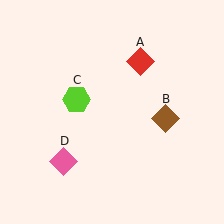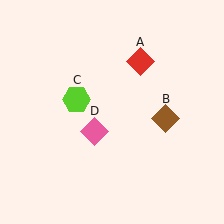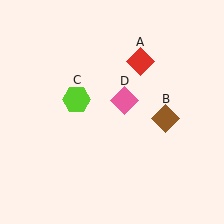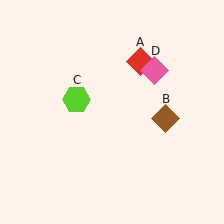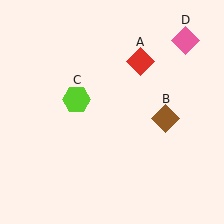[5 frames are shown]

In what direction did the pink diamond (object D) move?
The pink diamond (object D) moved up and to the right.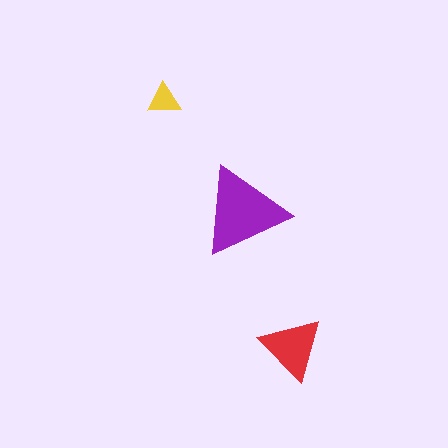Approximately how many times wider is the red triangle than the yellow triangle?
About 2 times wider.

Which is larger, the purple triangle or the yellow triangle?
The purple one.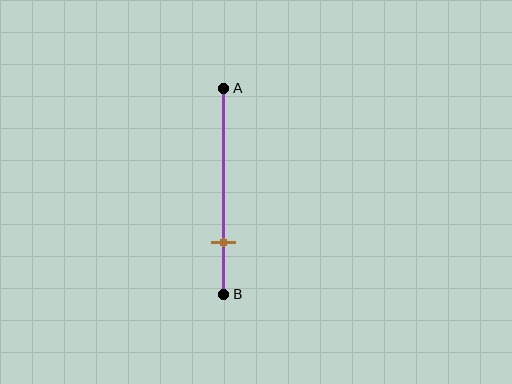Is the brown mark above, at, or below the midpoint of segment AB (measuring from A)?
The brown mark is below the midpoint of segment AB.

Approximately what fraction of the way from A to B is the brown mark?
The brown mark is approximately 75% of the way from A to B.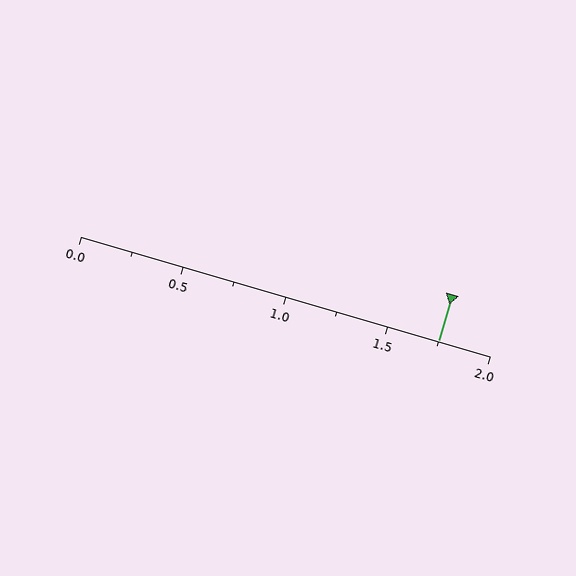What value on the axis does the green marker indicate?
The marker indicates approximately 1.75.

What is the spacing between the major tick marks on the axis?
The major ticks are spaced 0.5 apart.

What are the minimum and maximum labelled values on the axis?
The axis runs from 0.0 to 2.0.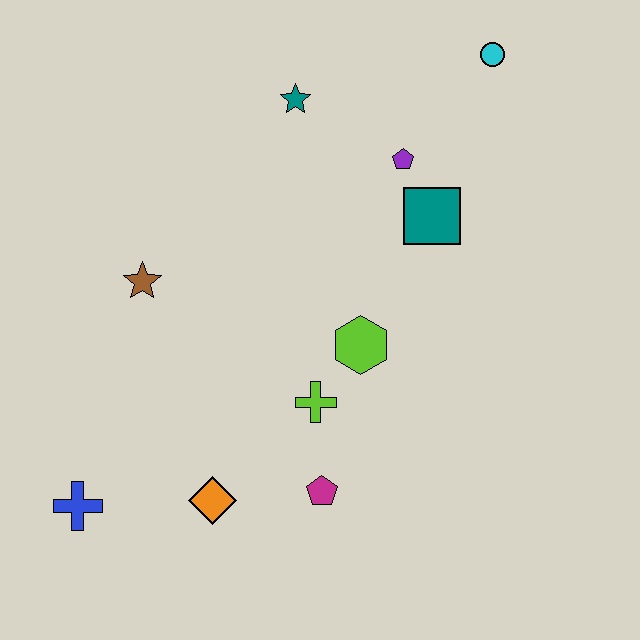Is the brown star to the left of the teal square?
Yes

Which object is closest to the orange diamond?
The magenta pentagon is closest to the orange diamond.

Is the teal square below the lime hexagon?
No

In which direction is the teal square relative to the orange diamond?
The teal square is above the orange diamond.